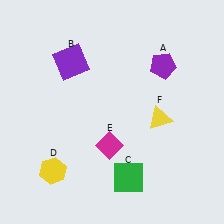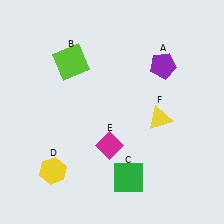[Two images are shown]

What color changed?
The square (B) changed from purple in Image 1 to lime in Image 2.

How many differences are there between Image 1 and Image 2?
There is 1 difference between the two images.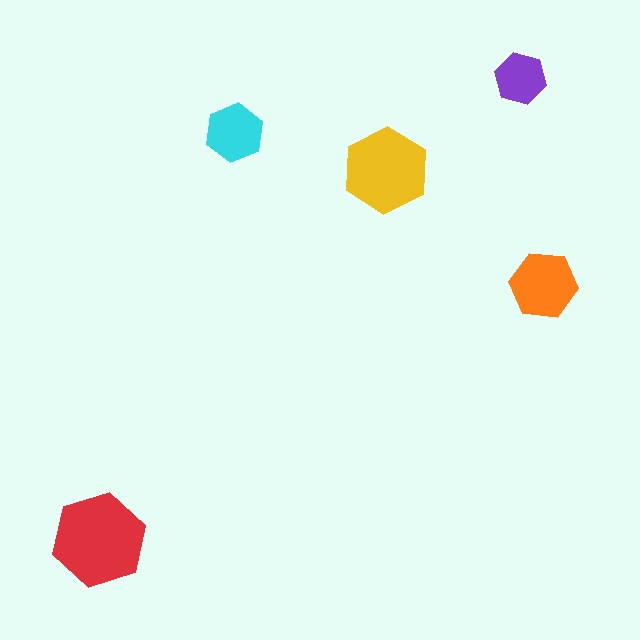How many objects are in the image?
There are 5 objects in the image.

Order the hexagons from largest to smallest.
the red one, the yellow one, the orange one, the cyan one, the purple one.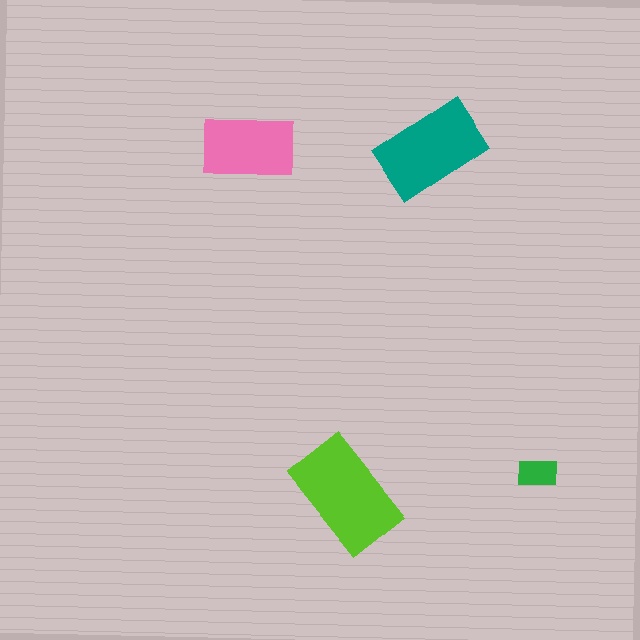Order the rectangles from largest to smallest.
the lime one, the teal one, the pink one, the green one.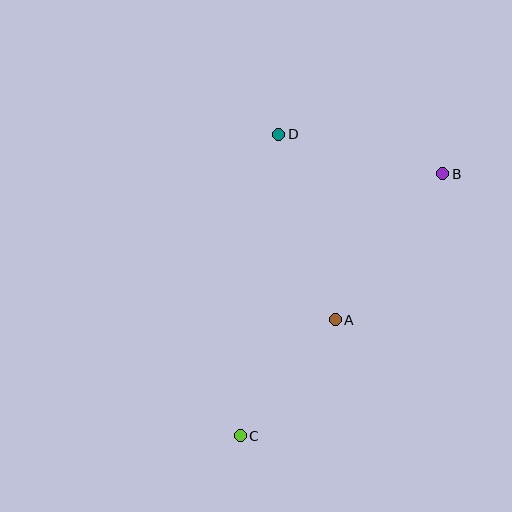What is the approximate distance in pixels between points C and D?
The distance between C and D is approximately 304 pixels.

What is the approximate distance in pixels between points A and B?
The distance between A and B is approximately 181 pixels.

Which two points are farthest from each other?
Points B and C are farthest from each other.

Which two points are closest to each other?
Points A and C are closest to each other.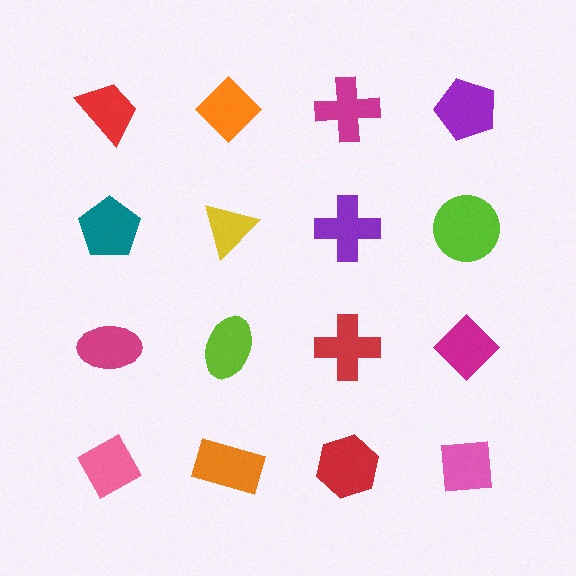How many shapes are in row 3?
4 shapes.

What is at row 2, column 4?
A lime circle.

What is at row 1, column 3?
A magenta cross.